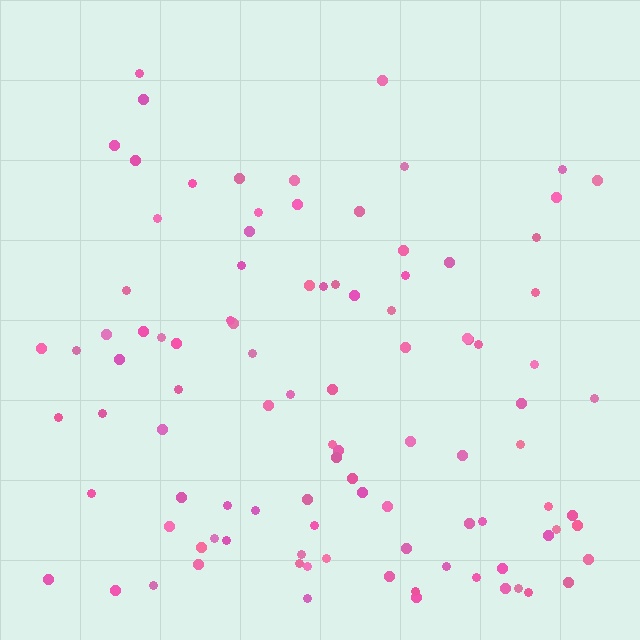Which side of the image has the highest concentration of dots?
The bottom.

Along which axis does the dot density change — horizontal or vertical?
Vertical.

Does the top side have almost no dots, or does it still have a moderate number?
Still a moderate number, just noticeably fewer than the bottom.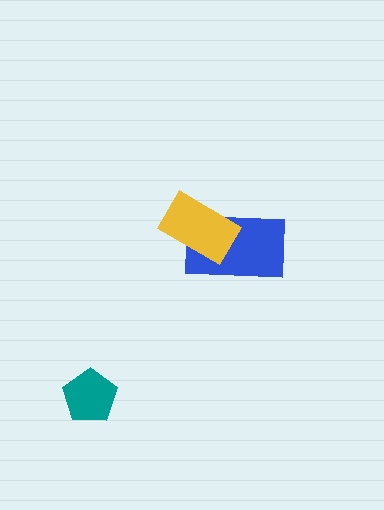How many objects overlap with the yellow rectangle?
1 object overlaps with the yellow rectangle.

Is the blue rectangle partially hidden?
Yes, it is partially covered by another shape.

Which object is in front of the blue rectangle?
The yellow rectangle is in front of the blue rectangle.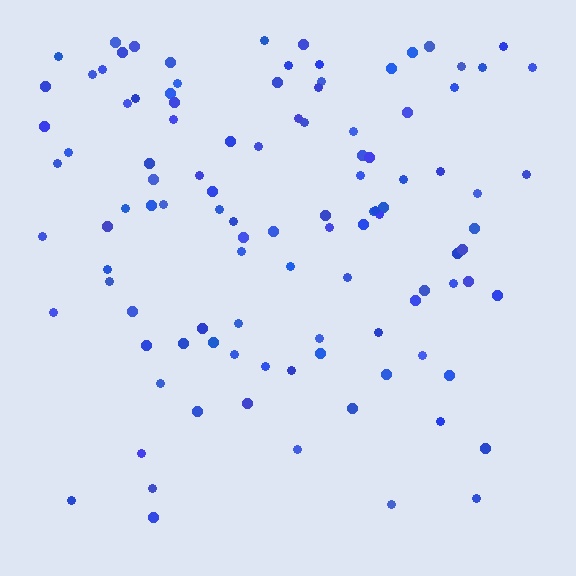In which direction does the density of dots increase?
From bottom to top, with the top side densest.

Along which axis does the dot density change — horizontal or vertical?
Vertical.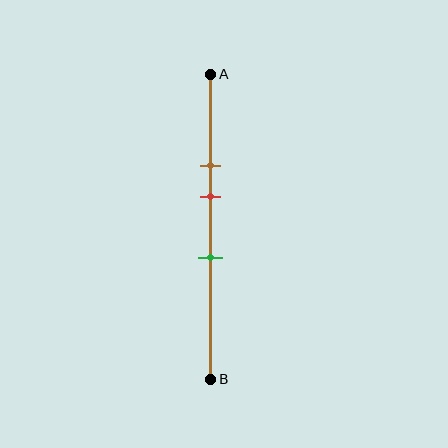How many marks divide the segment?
There are 3 marks dividing the segment.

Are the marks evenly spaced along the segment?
Yes, the marks are approximately evenly spaced.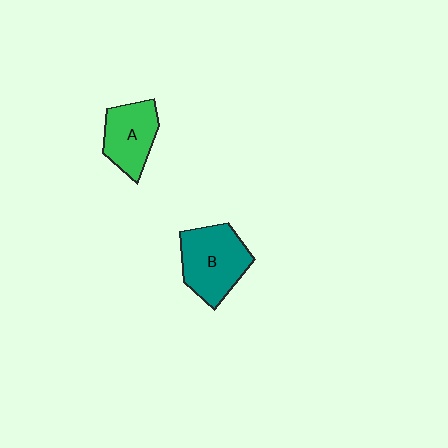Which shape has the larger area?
Shape B (teal).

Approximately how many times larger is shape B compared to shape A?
Approximately 1.3 times.